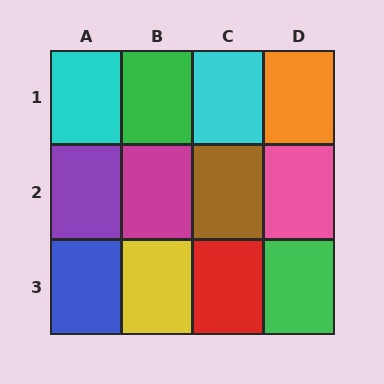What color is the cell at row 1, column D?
Orange.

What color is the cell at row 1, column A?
Cyan.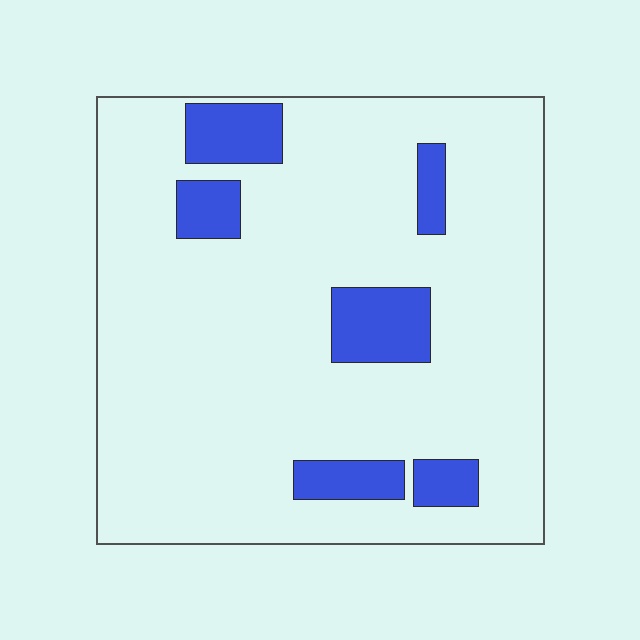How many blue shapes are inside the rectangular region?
6.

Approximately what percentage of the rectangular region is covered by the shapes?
Approximately 15%.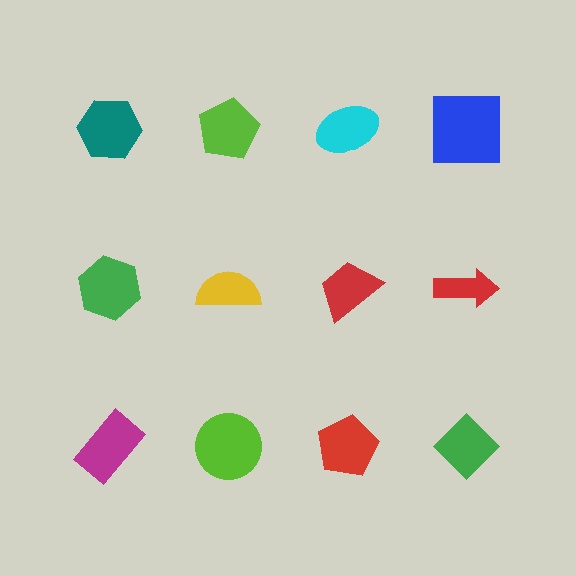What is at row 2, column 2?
A yellow semicircle.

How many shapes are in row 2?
4 shapes.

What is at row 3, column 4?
A green diamond.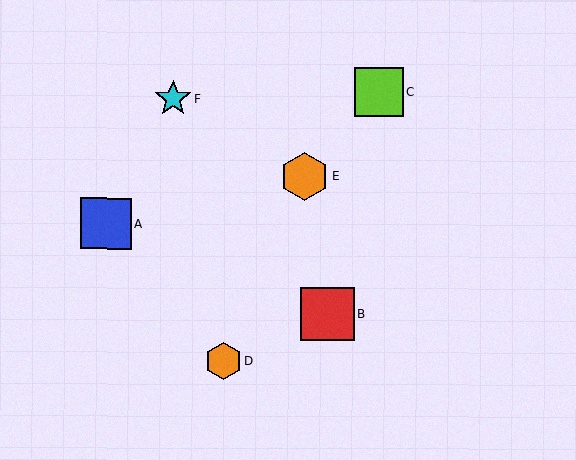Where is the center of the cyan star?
The center of the cyan star is at (173, 98).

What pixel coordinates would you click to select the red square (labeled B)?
Click at (327, 314) to select the red square B.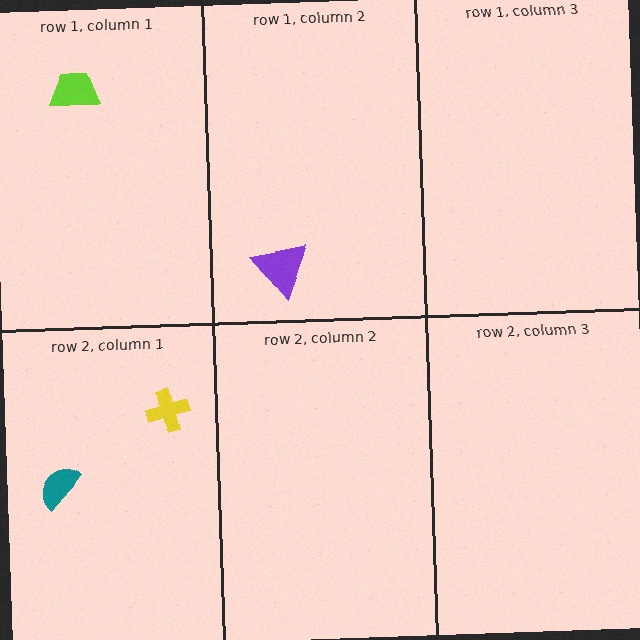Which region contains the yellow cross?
The row 2, column 1 region.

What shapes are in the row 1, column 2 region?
The purple triangle.